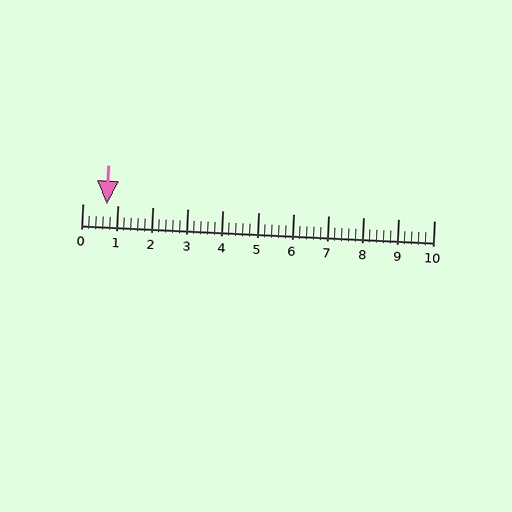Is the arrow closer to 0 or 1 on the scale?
The arrow is closer to 1.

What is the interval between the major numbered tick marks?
The major tick marks are spaced 1 units apart.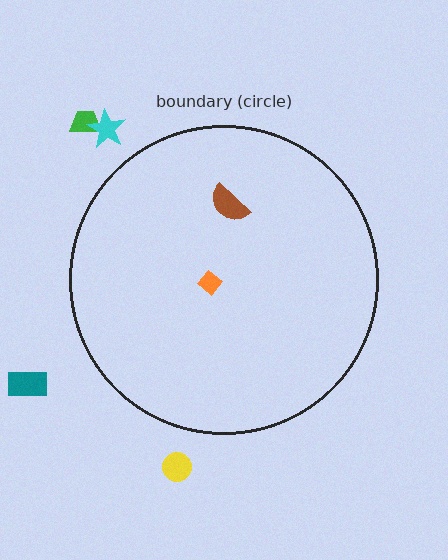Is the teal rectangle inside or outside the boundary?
Outside.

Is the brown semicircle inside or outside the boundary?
Inside.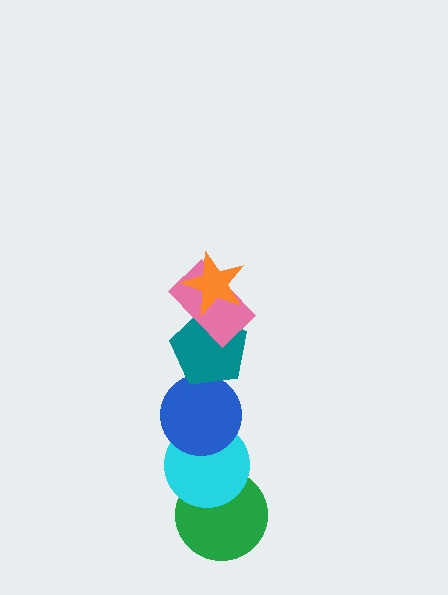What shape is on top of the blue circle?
The teal pentagon is on top of the blue circle.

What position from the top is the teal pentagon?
The teal pentagon is 3rd from the top.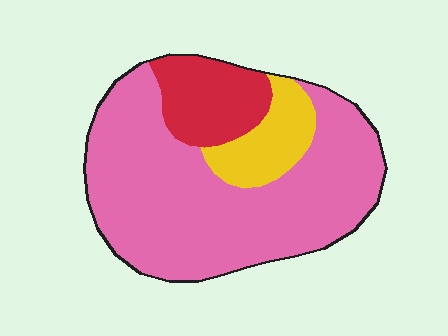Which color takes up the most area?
Pink, at roughly 70%.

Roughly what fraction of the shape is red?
Red covers roughly 15% of the shape.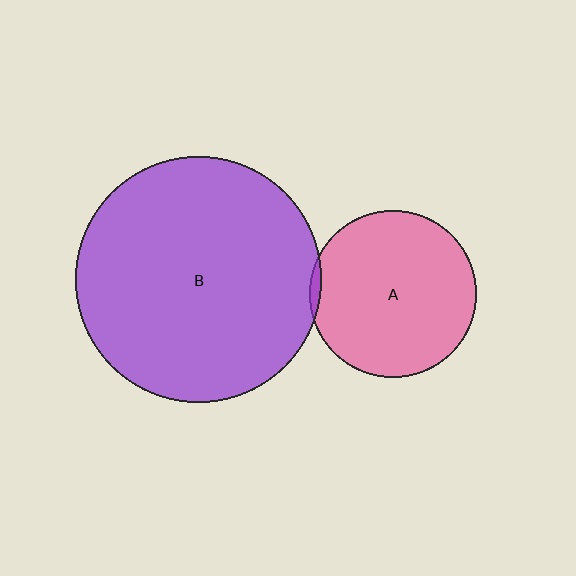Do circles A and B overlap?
Yes.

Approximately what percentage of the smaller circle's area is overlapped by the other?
Approximately 5%.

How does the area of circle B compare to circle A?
Approximately 2.2 times.